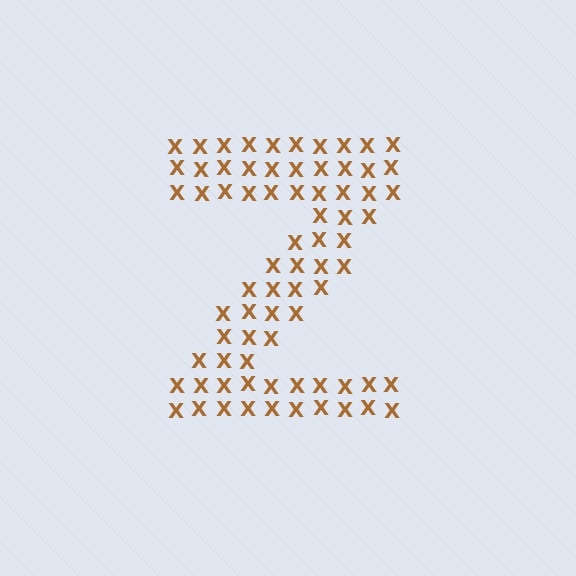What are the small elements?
The small elements are letter X's.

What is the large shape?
The large shape is the letter Z.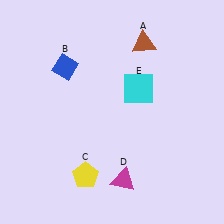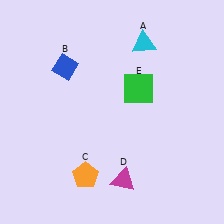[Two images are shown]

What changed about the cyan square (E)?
In Image 1, E is cyan. In Image 2, it changed to green.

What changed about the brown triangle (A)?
In Image 1, A is brown. In Image 2, it changed to cyan.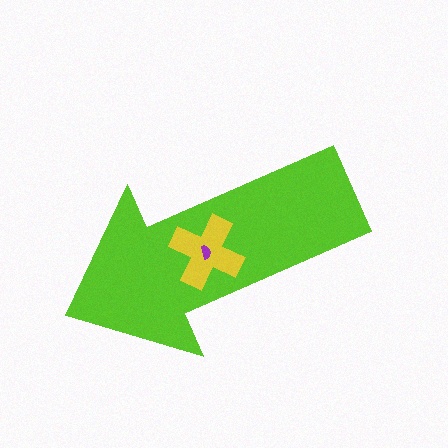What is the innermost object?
The purple semicircle.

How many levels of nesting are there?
3.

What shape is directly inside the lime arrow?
The yellow cross.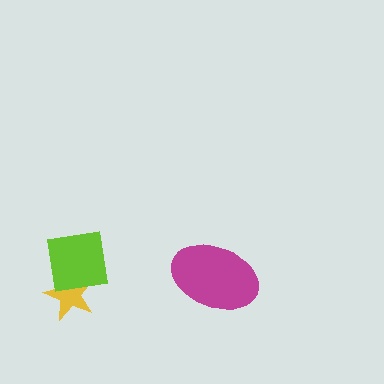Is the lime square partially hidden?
No, no other shape covers it.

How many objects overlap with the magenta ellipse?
0 objects overlap with the magenta ellipse.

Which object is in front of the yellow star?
The lime square is in front of the yellow star.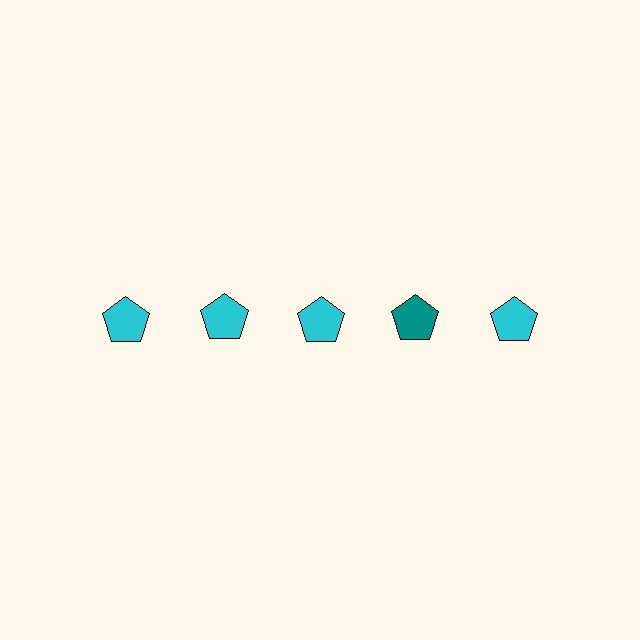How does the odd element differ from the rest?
It has a different color: teal instead of cyan.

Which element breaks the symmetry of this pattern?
The teal pentagon in the top row, second from right column breaks the symmetry. All other shapes are cyan pentagons.